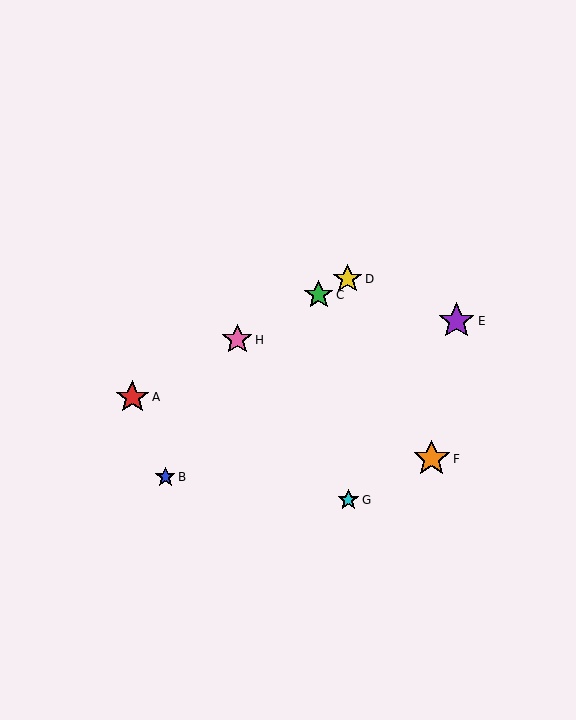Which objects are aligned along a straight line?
Objects A, C, D, H are aligned along a straight line.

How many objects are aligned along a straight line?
4 objects (A, C, D, H) are aligned along a straight line.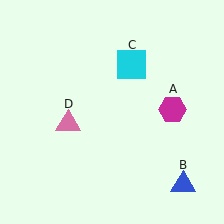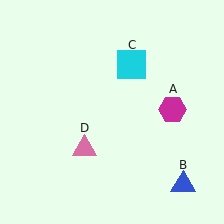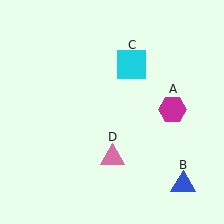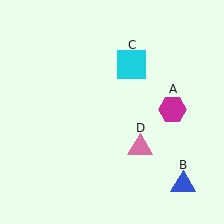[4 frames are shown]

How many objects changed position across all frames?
1 object changed position: pink triangle (object D).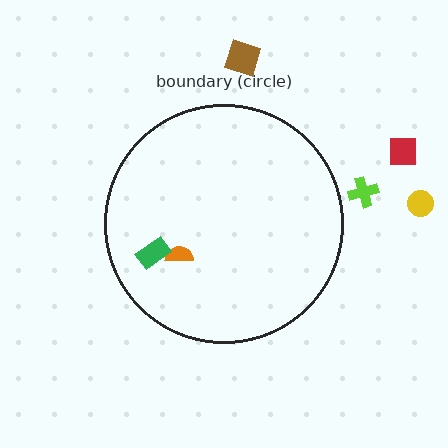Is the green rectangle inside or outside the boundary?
Inside.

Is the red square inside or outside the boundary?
Outside.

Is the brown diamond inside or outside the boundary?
Outside.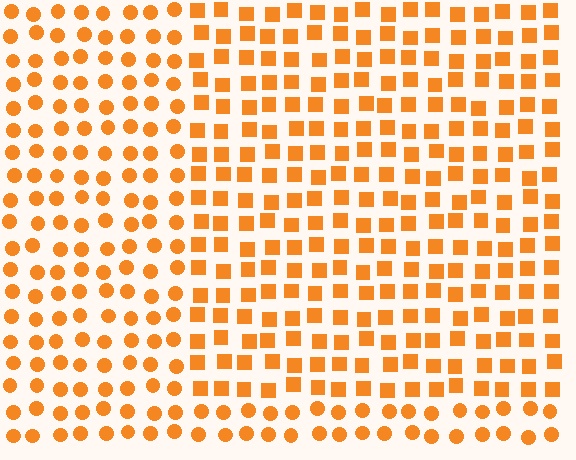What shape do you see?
I see a rectangle.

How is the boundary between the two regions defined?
The boundary is defined by a change in element shape: squares inside vs. circles outside. All elements share the same color and spacing.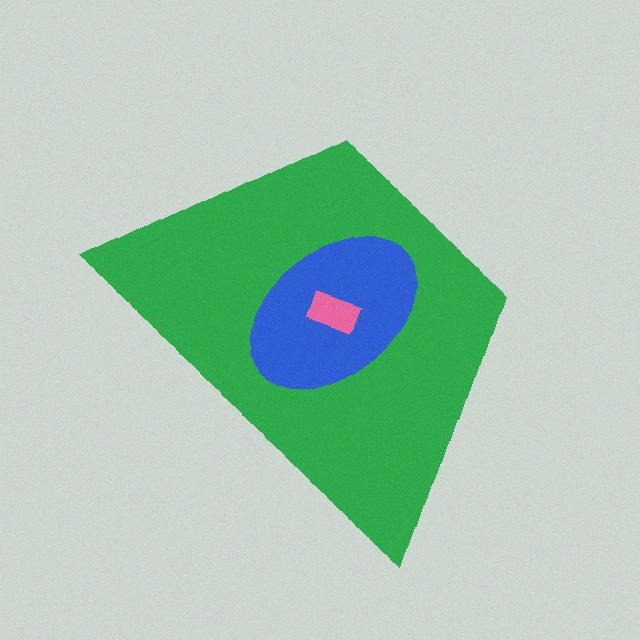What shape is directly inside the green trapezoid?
The blue ellipse.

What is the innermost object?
The pink rectangle.